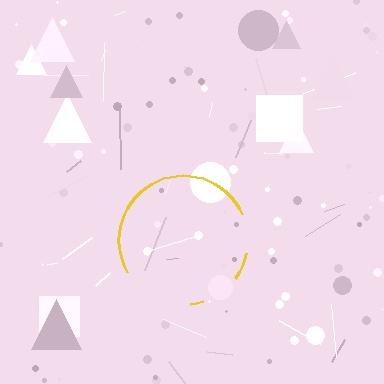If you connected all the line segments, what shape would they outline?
They would outline a circle.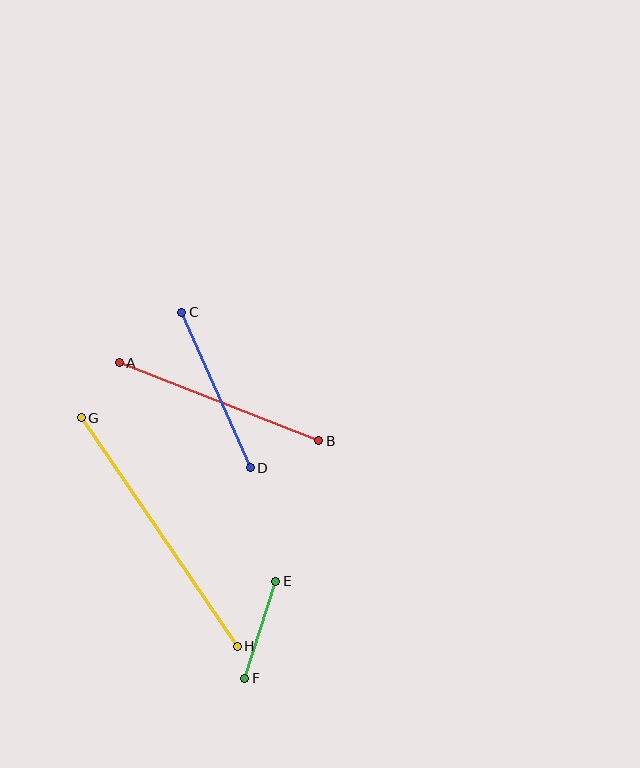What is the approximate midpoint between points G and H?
The midpoint is at approximately (159, 532) pixels.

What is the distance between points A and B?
The distance is approximately 214 pixels.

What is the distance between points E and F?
The distance is approximately 102 pixels.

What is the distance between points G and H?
The distance is approximately 276 pixels.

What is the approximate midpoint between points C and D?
The midpoint is at approximately (216, 390) pixels.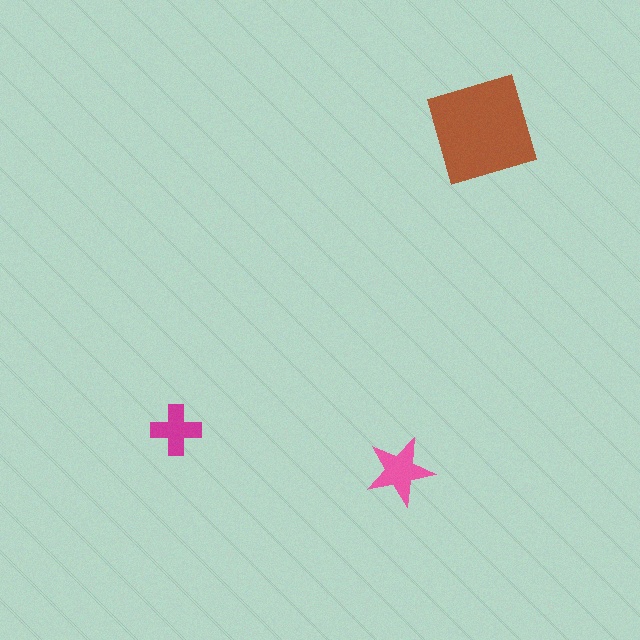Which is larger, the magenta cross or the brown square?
The brown square.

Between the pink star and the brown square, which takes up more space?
The brown square.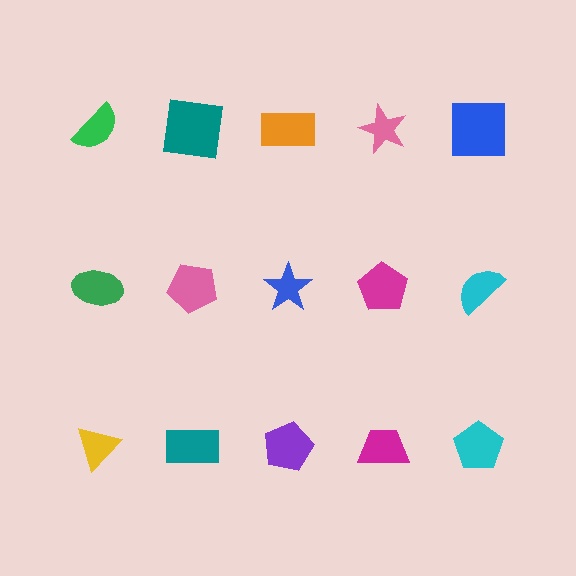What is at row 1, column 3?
An orange rectangle.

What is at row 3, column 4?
A magenta trapezoid.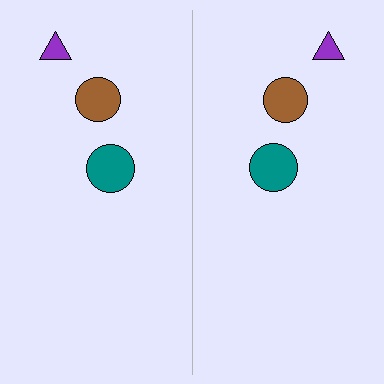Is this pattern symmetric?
Yes, this pattern has bilateral (reflection) symmetry.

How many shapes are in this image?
There are 6 shapes in this image.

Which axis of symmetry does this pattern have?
The pattern has a vertical axis of symmetry running through the center of the image.